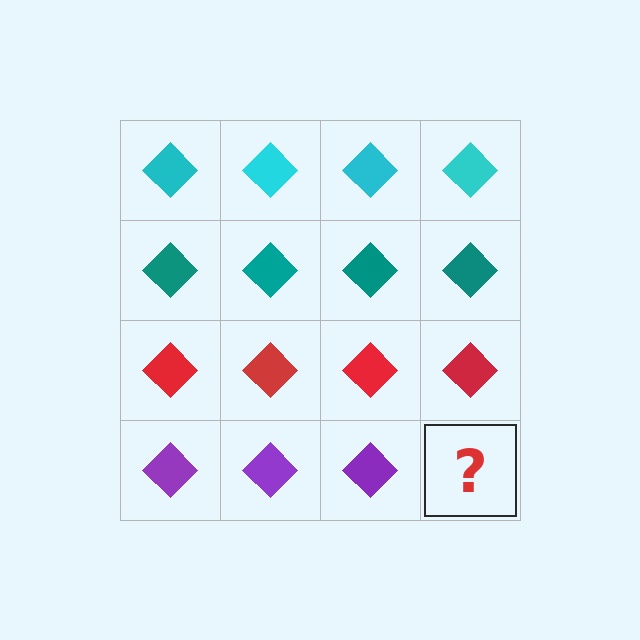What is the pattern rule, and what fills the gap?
The rule is that each row has a consistent color. The gap should be filled with a purple diamond.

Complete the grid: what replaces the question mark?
The question mark should be replaced with a purple diamond.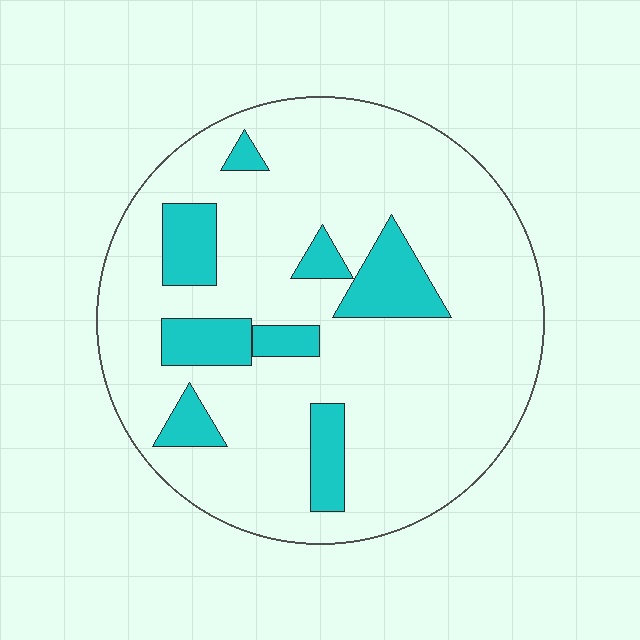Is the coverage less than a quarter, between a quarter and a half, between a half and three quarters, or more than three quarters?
Less than a quarter.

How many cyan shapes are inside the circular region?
8.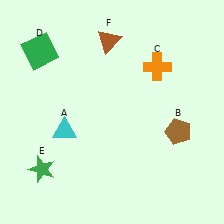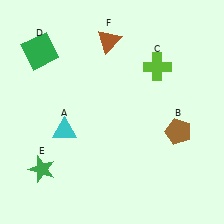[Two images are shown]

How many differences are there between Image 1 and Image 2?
There is 1 difference between the two images.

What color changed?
The cross (C) changed from orange in Image 1 to lime in Image 2.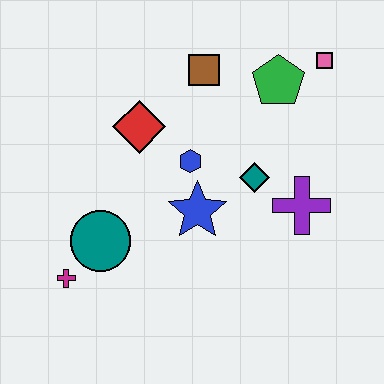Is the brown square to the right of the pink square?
No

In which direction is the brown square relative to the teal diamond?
The brown square is above the teal diamond.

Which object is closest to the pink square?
The green pentagon is closest to the pink square.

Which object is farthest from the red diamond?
The pink square is farthest from the red diamond.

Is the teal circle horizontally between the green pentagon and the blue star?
No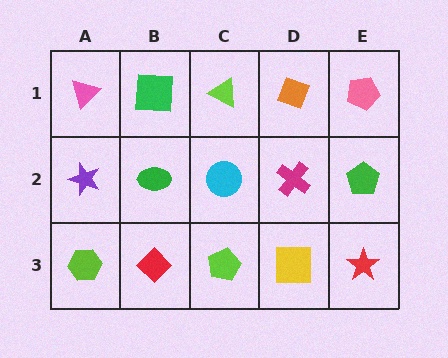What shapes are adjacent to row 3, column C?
A cyan circle (row 2, column C), a red diamond (row 3, column B), a yellow square (row 3, column D).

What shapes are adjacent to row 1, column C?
A cyan circle (row 2, column C), a green square (row 1, column B), an orange diamond (row 1, column D).